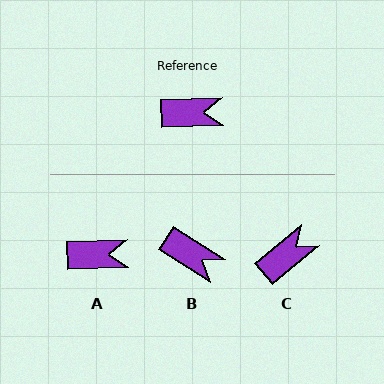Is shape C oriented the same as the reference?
No, it is off by about 38 degrees.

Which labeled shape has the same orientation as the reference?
A.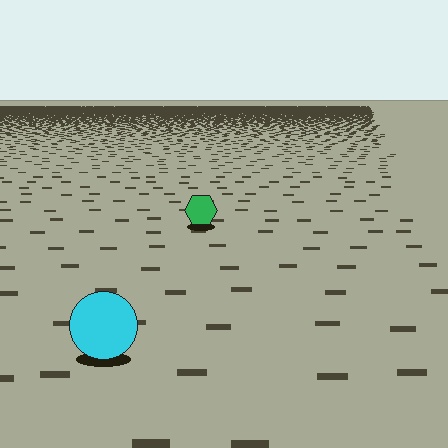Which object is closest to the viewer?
The cyan circle is closest. The texture marks near it are larger and more spread out.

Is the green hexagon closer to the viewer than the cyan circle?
No. The cyan circle is closer — you can tell from the texture gradient: the ground texture is coarser near it.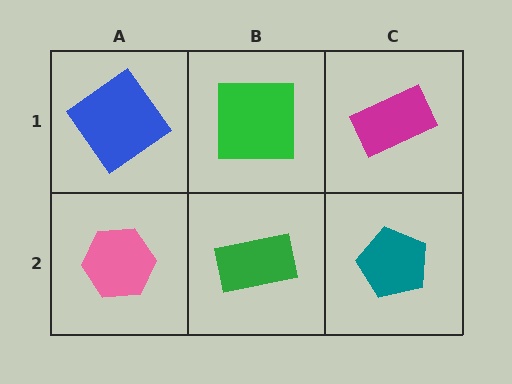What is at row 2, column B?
A green rectangle.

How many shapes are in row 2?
3 shapes.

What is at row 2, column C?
A teal pentagon.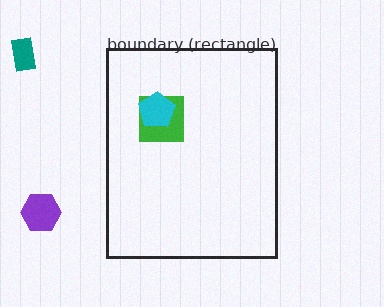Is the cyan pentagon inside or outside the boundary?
Inside.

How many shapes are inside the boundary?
2 inside, 2 outside.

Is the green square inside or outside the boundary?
Inside.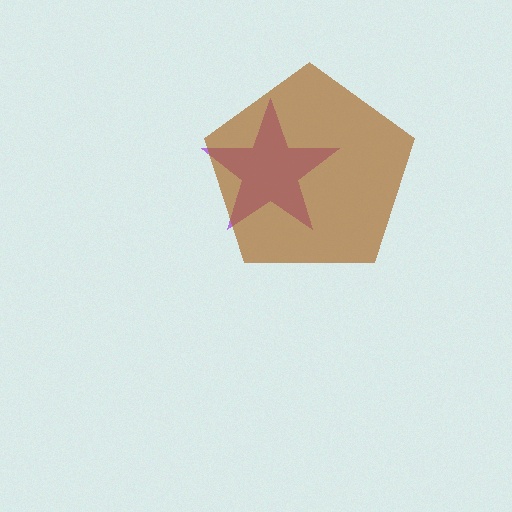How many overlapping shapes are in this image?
There are 2 overlapping shapes in the image.